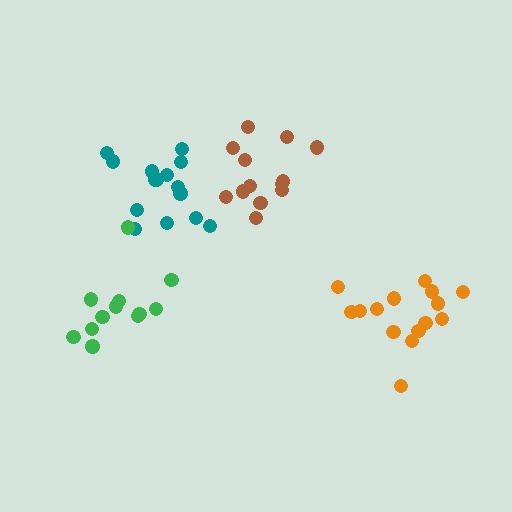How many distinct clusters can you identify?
There are 4 distinct clusters.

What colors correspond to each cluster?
The clusters are colored: orange, teal, brown, green.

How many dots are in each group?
Group 1: 15 dots, Group 2: 15 dots, Group 3: 13 dots, Group 4: 12 dots (55 total).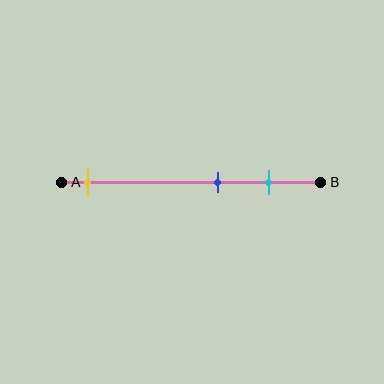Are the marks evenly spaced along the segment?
No, the marks are not evenly spaced.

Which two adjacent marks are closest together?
The blue and cyan marks are the closest adjacent pair.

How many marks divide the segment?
There are 3 marks dividing the segment.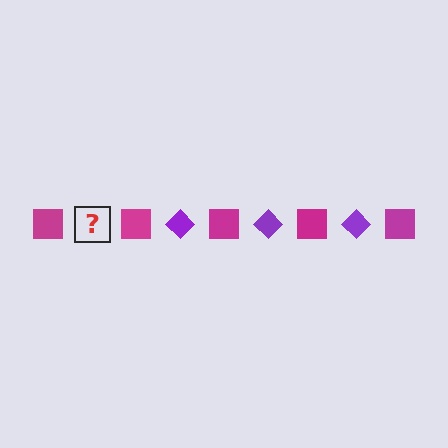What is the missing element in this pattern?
The missing element is a purple diamond.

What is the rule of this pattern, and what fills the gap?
The rule is that the pattern alternates between magenta square and purple diamond. The gap should be filled with a purple diamond.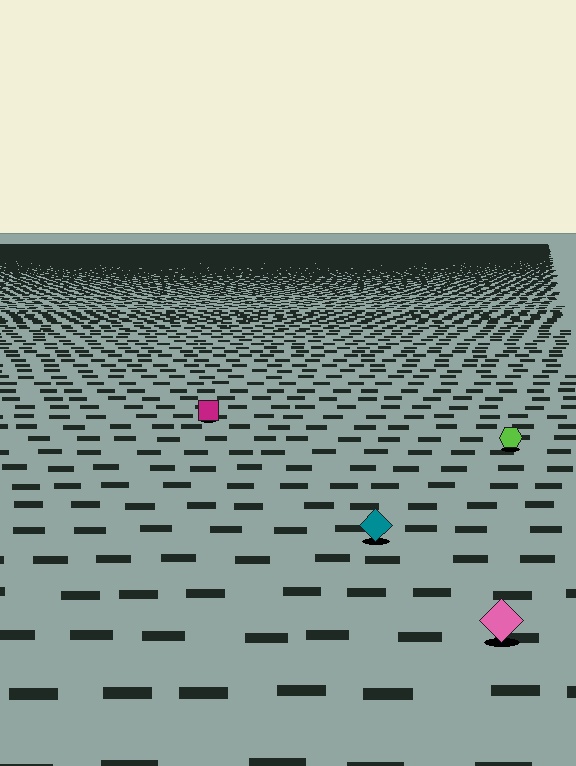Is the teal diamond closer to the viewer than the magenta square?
Yes. The teal diamond is closer — you can tell from the texture gradient: the ground texture is coarser near it.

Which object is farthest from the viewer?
The magenta square is farthest from the viewer. It appears smaller and the ground texture around it is denser.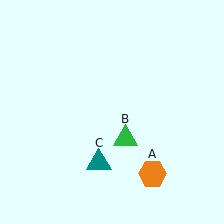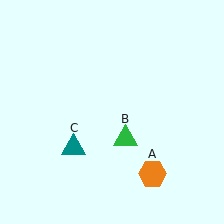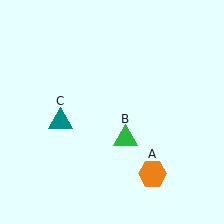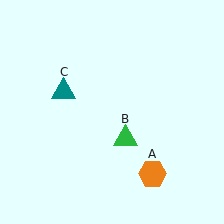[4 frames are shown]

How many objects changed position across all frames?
1 object changed position: teal triangle (object C).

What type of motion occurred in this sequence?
The teal triangle (object C) rotated clockwise around the center of the scene.